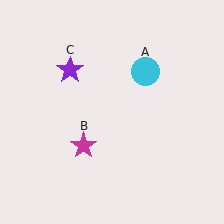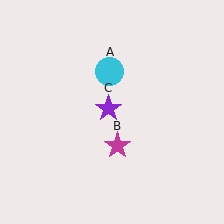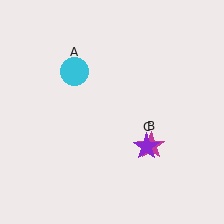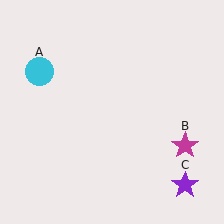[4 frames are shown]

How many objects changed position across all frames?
3 objects changed position: cyan circle (object A), magenta star (object B), purple star (object C).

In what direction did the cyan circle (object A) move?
The cyan circle (object A) moved left.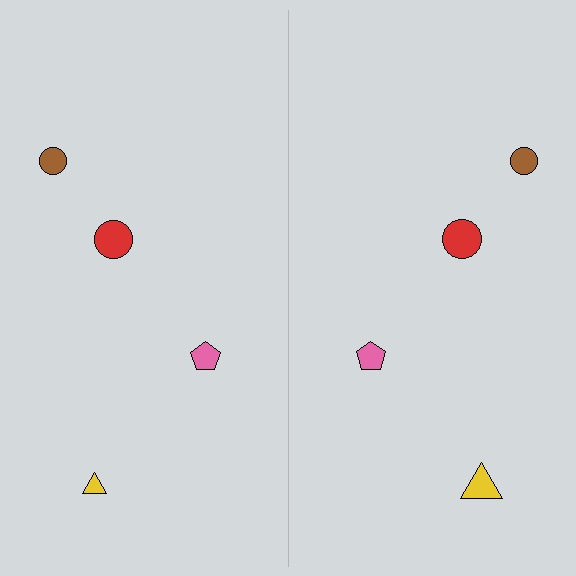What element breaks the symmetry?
The yellow triangle on the right side has a different size than its mirror counterpart.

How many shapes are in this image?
There are 8 shapes in this image.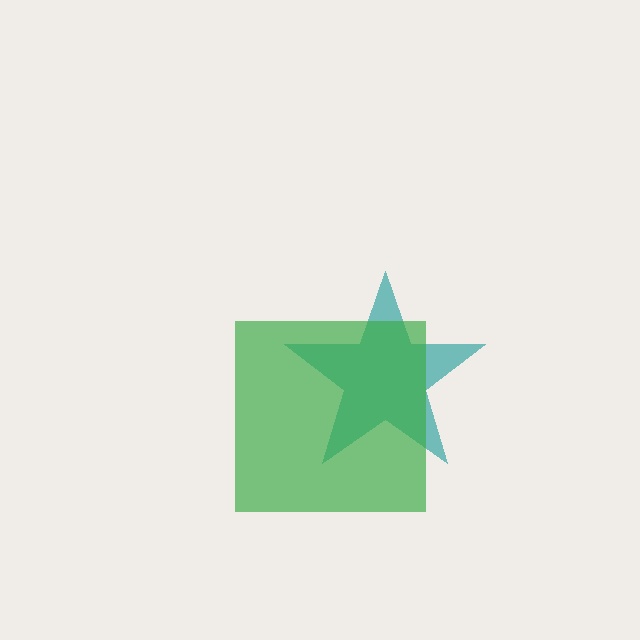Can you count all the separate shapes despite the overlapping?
Yes, there are 2 separate shapes.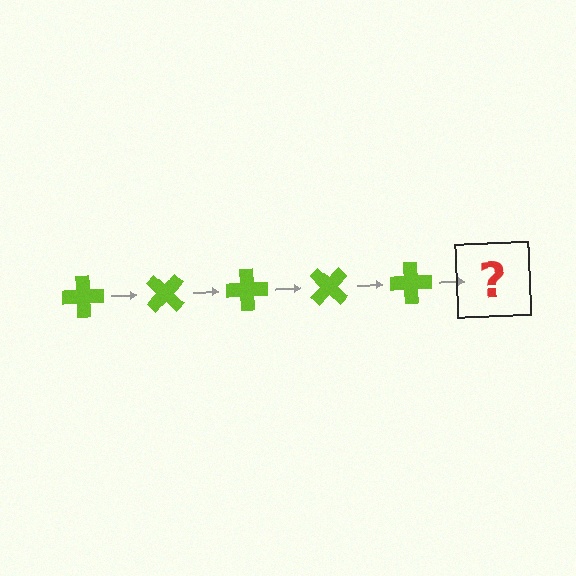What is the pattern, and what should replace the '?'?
The pattern is that the cross rotates 45 degrees each step. The '?' should be a lime cross rotated 225 degrees.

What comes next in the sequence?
The next element should be a lime cross rotated 225 degrees.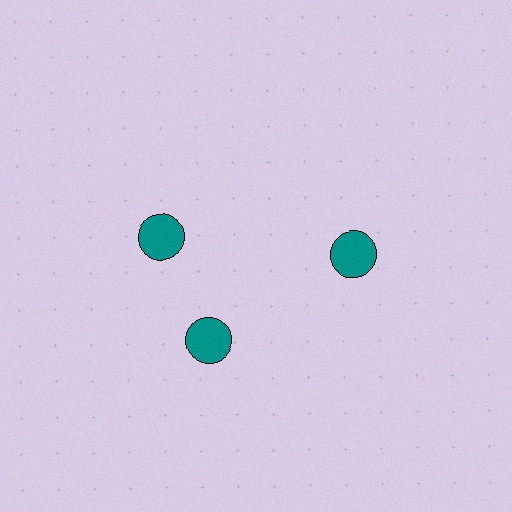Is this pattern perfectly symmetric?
No. The 3 teal circles are arranged in a ring, but one element near the 11 o'clock position is rotated out of alignment along the ring, breaking the 3-fold rotational symmetry.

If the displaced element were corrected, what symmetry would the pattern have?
It would have 3-fold rotational symmetry — the pattern would map onto itself every 120 degrees.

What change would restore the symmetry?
The symmetry would be restored by rotating it back into even spacing with its neighbors so that all 3 circles sit at equal angles and equal distance from the center.